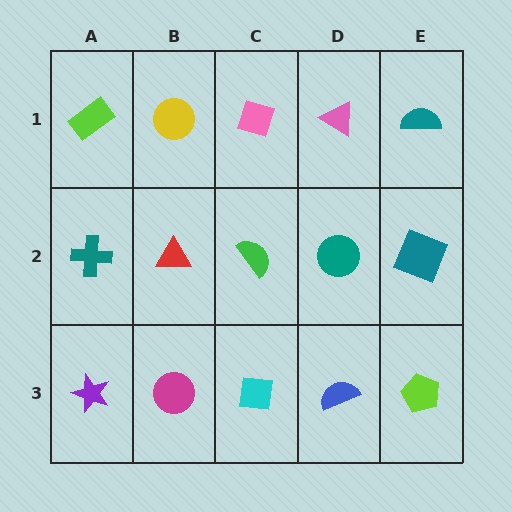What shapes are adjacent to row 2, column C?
A pink diamond (row 1, column C), a cyan square (row 3, column C), a red triangle (row 2, column B), a teal circle (row 2, column D).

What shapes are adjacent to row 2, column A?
A lime rectangle (row 1, column A), a purple star (row 3, column A), a red triangle (row 2, column B).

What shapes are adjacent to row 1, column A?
A teal cross (row 2, column A), a yellow circle (row 1, column B).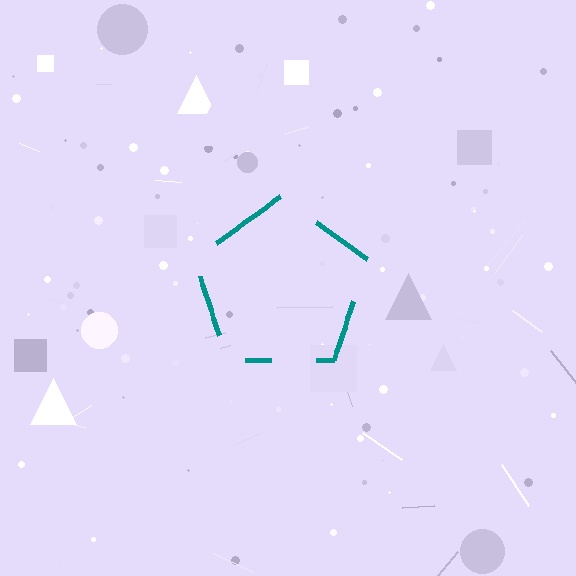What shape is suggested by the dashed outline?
The dashed outline suggests a pentagon.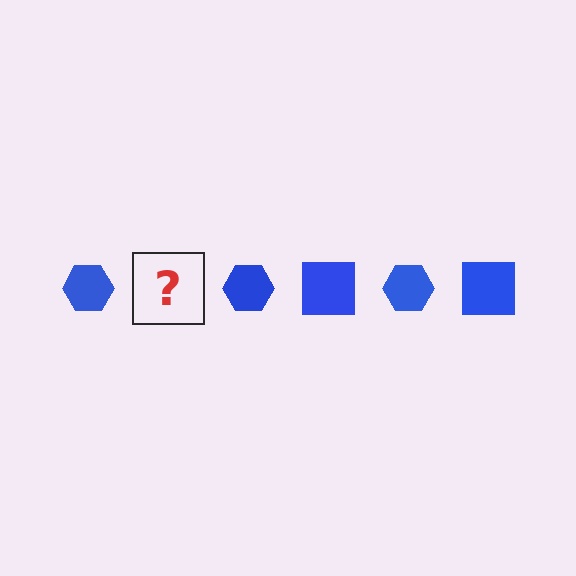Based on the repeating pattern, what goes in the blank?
The blank should be a blue square.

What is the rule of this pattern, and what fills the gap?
The rule is that the pattern cycles through hexagon, square shapes in blue. The gap should be filled with a blue square.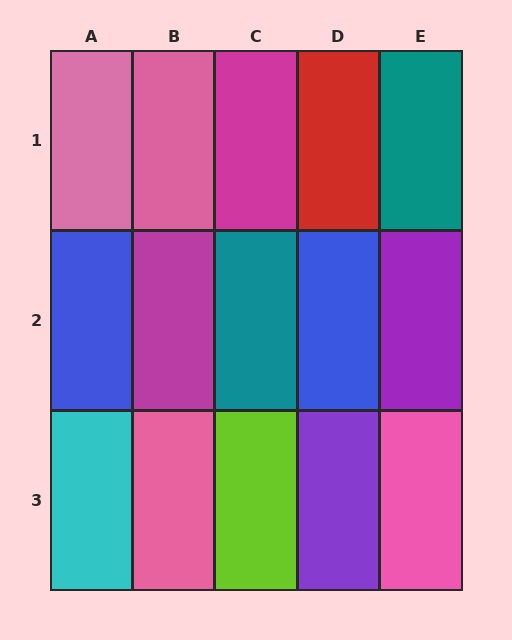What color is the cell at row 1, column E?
Teal.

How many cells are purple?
2 cells are purple.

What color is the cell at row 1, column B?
Pink.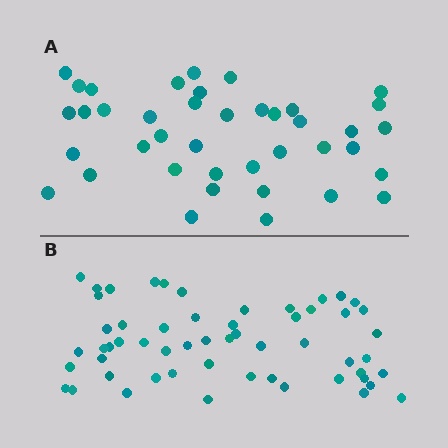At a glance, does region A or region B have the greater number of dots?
Region B (the bottom region) has more dots.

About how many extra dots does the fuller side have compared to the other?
Region B has approximately 15 more dots than region A.